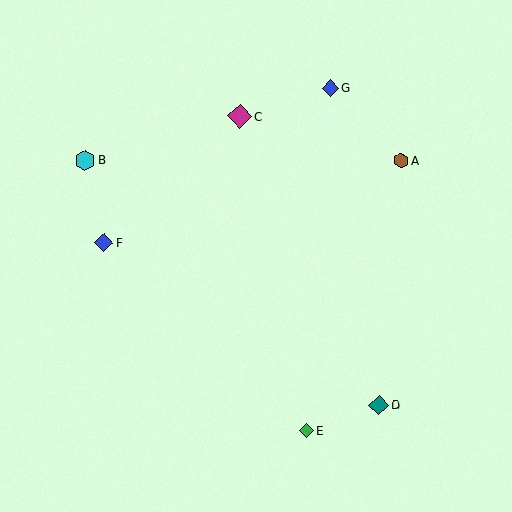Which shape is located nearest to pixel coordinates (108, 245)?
The blue diamond (labeled F) at (104, 243) is nearest to that location.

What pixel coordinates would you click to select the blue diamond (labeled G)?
Click at (330, 88) to select the blue diamond G.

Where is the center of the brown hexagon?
The center of the brown hexagon is at (401, 160).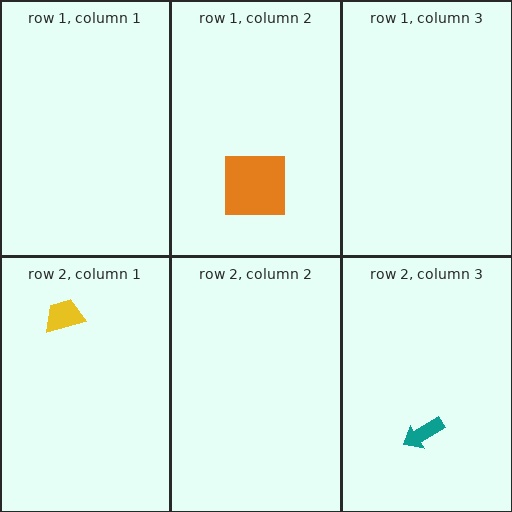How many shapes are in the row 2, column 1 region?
1.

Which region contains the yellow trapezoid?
The row 2, column 1 region.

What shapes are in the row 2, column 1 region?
The yellow trapezoid.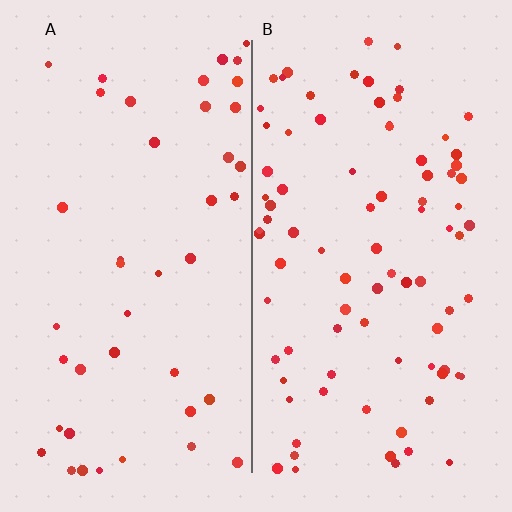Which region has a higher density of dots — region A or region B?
B (the right).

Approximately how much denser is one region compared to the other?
Approximately 2.0× — region B over region A.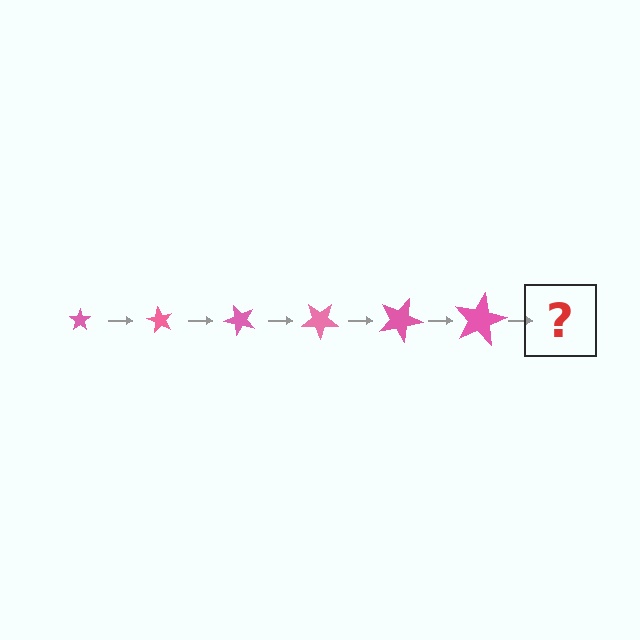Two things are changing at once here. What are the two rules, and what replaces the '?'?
The two rules are that the star grows larger each step and it rotates 60 degrees each step. The '?' should be a star, larger than the previous one and rotated 360 degrees from the start.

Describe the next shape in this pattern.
It should be a star, larger than the previous one and rotated 360 degrees from the start.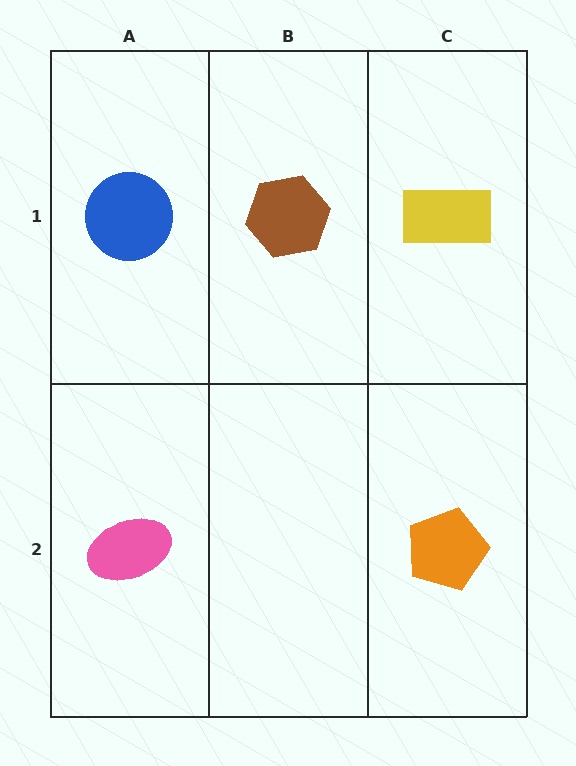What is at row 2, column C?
An orange pentagon.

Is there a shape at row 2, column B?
No, that cell is empty.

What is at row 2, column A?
A pink ellipse.